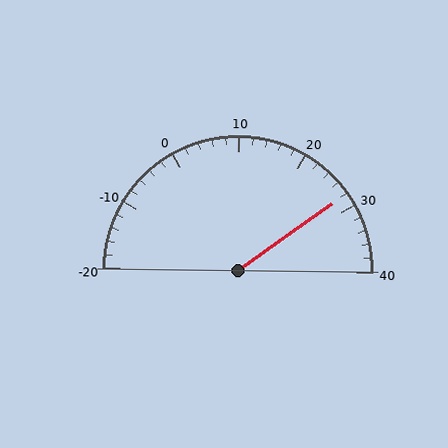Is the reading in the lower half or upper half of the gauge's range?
The reading is in the upper half of the range (-20 to 40).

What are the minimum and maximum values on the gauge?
The gauge ranges from -20 to 40.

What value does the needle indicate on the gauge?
The needle indicates approximately 28.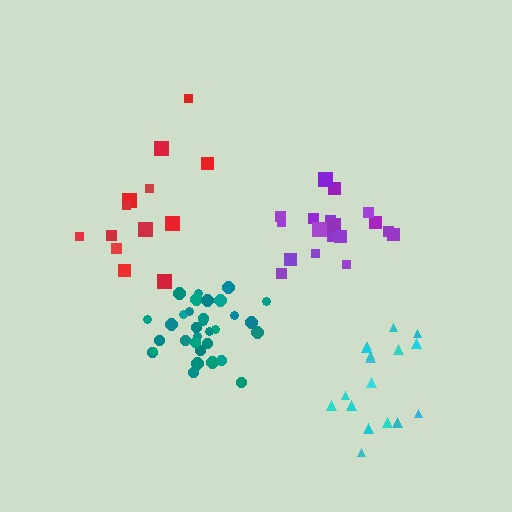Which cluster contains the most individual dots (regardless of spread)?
Teal (33).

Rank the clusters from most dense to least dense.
teal, purple, cyan, red.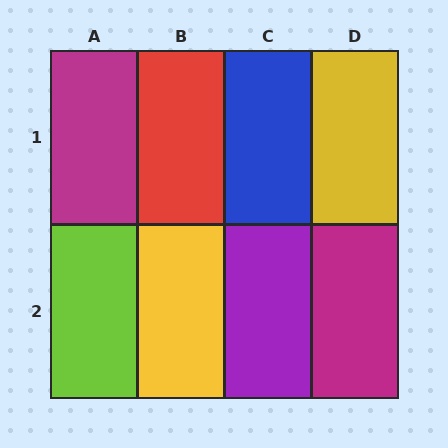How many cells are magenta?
2 cells are magenta.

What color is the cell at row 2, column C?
Purple.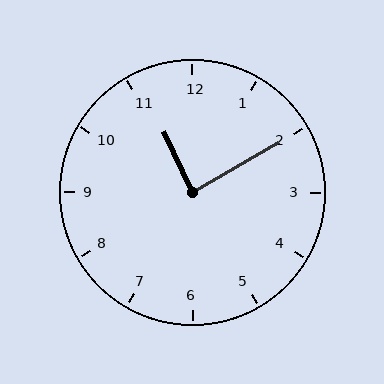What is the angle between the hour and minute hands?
Approximately 85 degrees.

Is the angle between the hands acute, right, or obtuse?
It is right.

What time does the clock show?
11:10.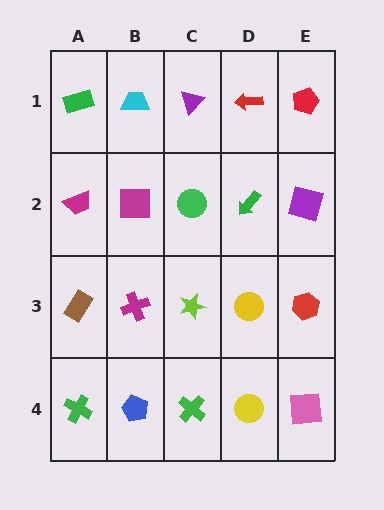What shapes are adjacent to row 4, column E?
A red hexagon (row 3, column E), a yellow circle (row 4, column D).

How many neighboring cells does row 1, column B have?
3.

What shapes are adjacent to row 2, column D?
A red arrow (row 1, column D), a yellow circle (row 3, column D), a green circle (row 2, column C), a purple square (row 2, column E).